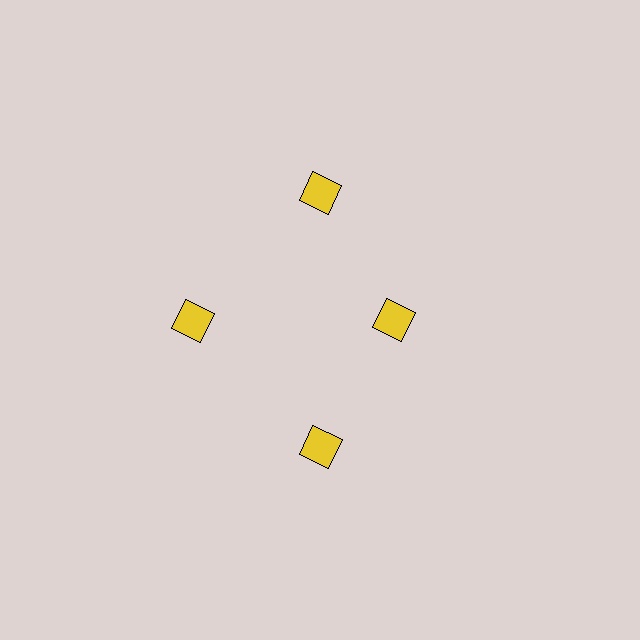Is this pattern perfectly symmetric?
No. The 4 yellow diamonds are arranged in a ring, but one element near the 3 o'clock position is pulled inward toward the center, breaking the 4-fold rotational symmetry.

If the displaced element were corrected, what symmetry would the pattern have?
It would have 4-fold rotational symmetry — the pattern would map onto itself every 90 degrees.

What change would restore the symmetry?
The symmetry would be restored by moving it outward, back onto the ring so that all 4 diamonds sit at equal angles and equal distance from the center.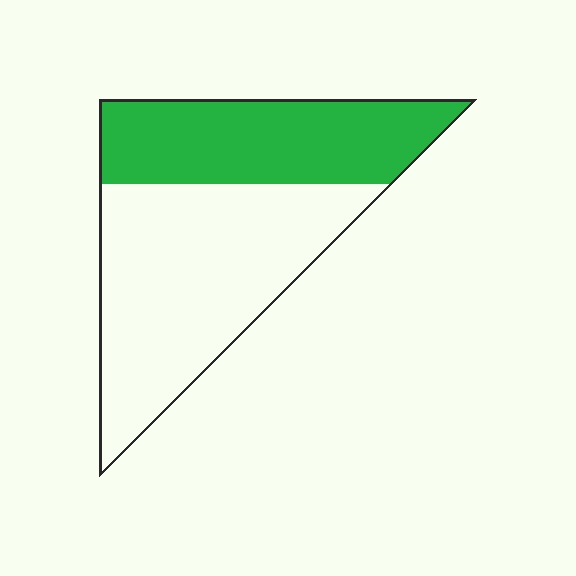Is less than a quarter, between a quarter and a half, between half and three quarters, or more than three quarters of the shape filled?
Between a quarter and a half.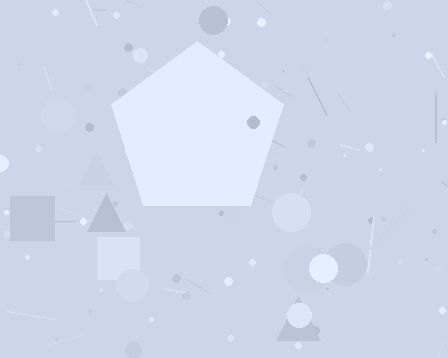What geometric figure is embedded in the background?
A pentagon is embedded in the background.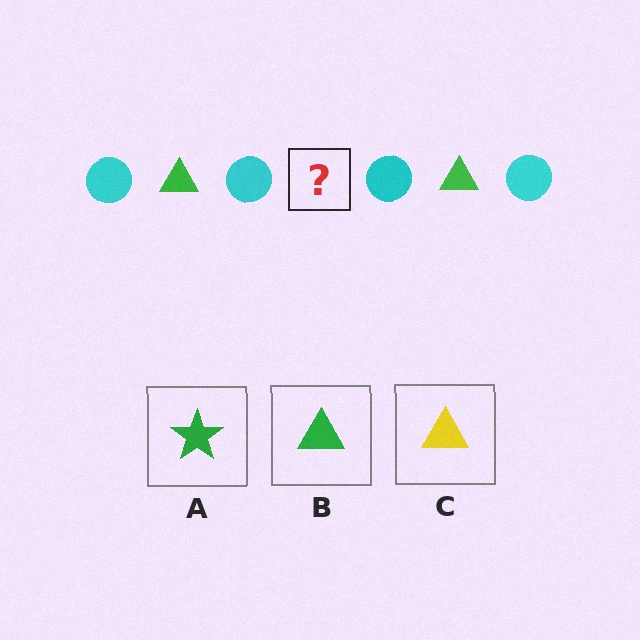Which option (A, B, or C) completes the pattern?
B.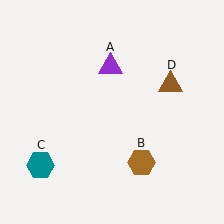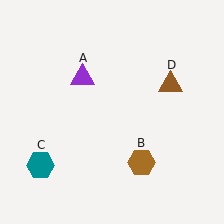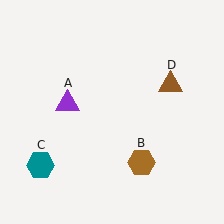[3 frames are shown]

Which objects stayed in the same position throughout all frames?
Brown hexagon (object B) and teal hexagon (object C) and brown triangle (object D) remained stationary.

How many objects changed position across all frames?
1 object changed position: purple triangle (object A).